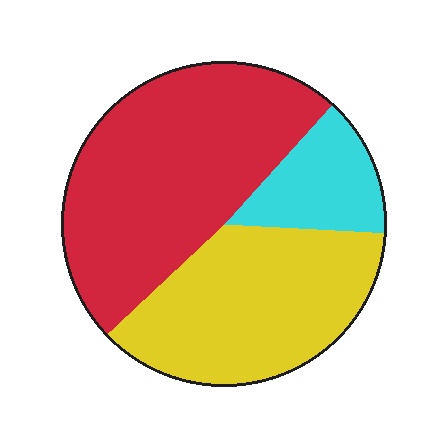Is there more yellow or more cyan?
Yellow.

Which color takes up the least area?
Cyan, at roughly 15%.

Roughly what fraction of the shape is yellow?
Yellow covers around 35% of the shape.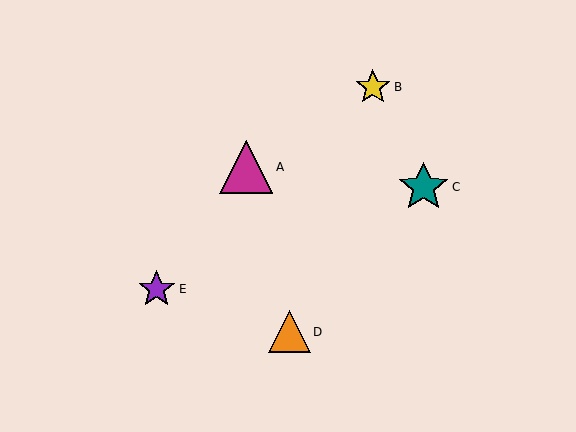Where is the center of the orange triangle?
The center of the orange triangle is at (289, 332).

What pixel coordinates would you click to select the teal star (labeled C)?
Click at (424, 187) to select the teal star C.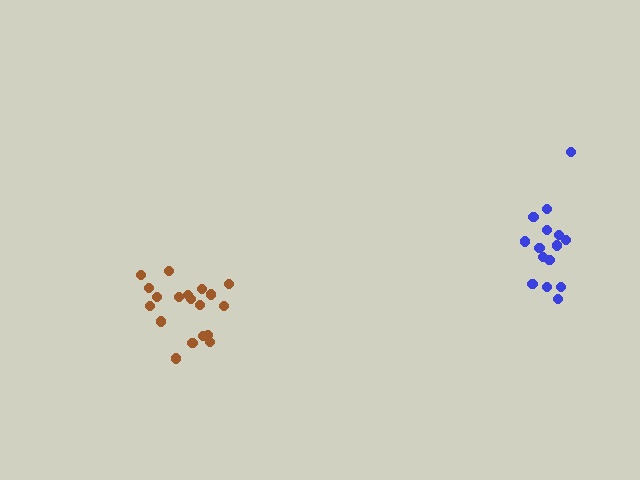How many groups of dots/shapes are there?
There are 2 groups.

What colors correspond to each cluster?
The clusters are colored: brown, blue.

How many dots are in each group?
Group 1: 19 dots, Group 2: 15 dots (34 total).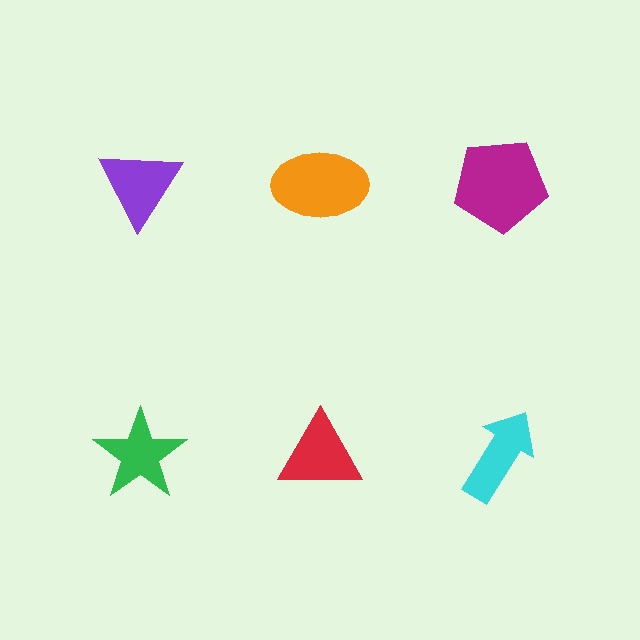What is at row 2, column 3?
A cyan arrow.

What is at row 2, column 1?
A green star.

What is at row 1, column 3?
A magenta pentagon.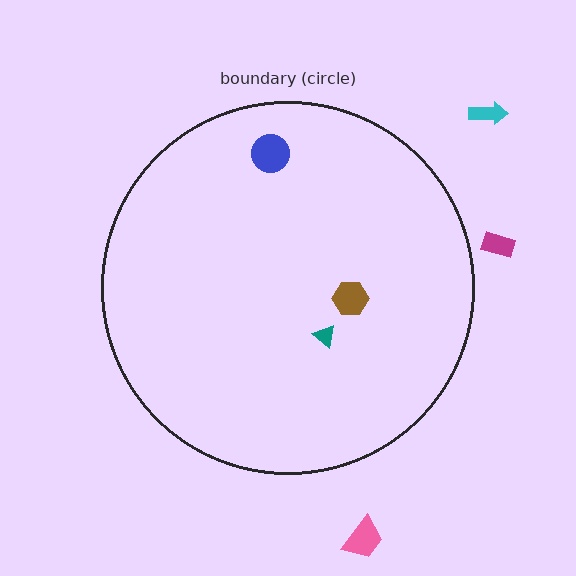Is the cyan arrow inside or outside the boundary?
Outside.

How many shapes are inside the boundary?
3 inside, 3 outside.